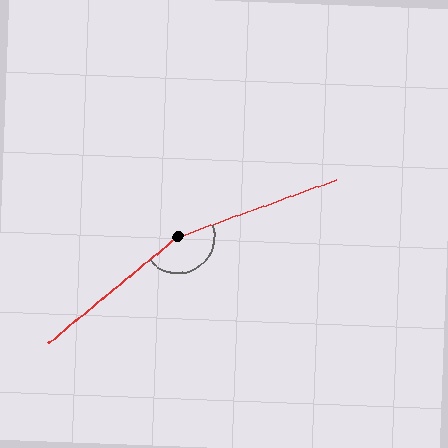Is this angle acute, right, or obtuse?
It is obtuse.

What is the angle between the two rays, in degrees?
Approximately 160 degrees.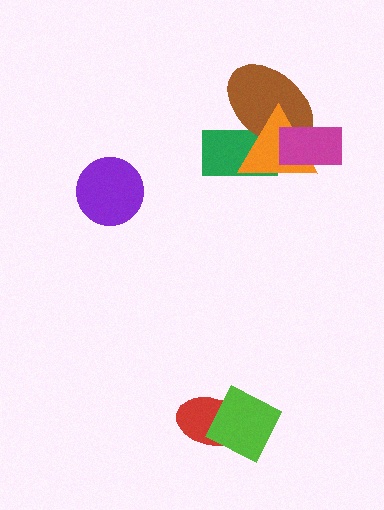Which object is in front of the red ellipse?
The lime square is in front of the red ellipse.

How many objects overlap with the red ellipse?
1 object overlaps with the red ellipse.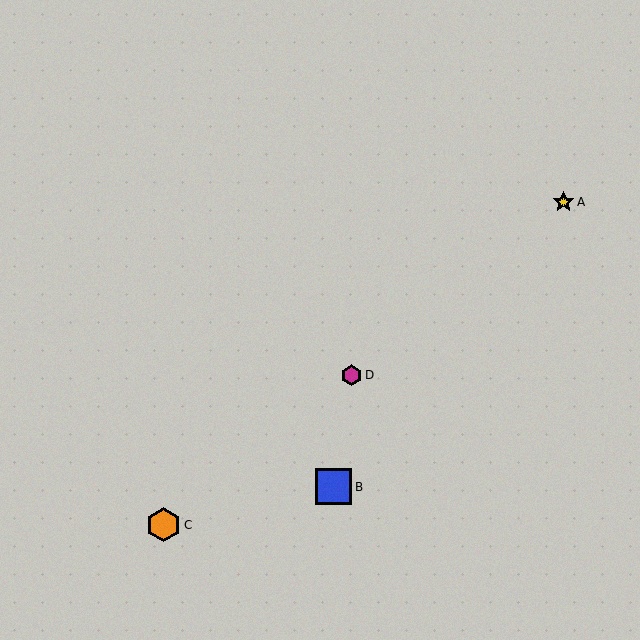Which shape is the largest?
The blue square (labeled B) is the largest.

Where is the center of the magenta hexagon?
The center of the magenta hexagon is at (351, 375).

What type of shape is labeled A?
Shape A is a yellow star.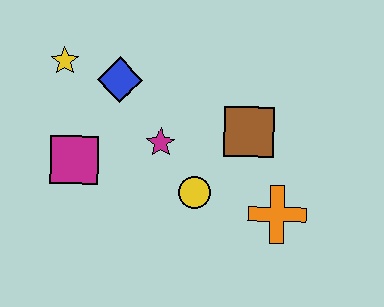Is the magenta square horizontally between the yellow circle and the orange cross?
No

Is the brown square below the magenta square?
No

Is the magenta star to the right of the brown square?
No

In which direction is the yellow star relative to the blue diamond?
The yellow star is to the left of the blue diamond.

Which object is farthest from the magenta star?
The orange cross is farthest from the magenta star.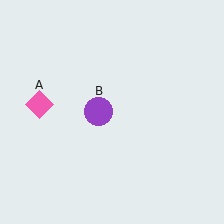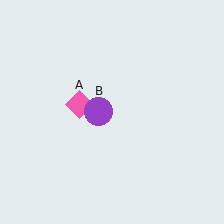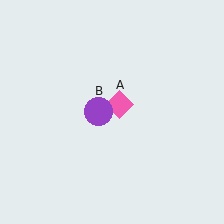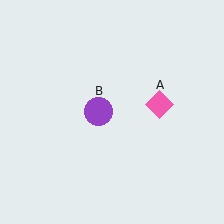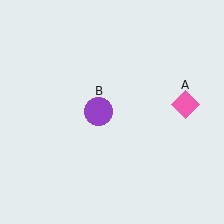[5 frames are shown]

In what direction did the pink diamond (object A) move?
The pink diamond (object A) moved right.